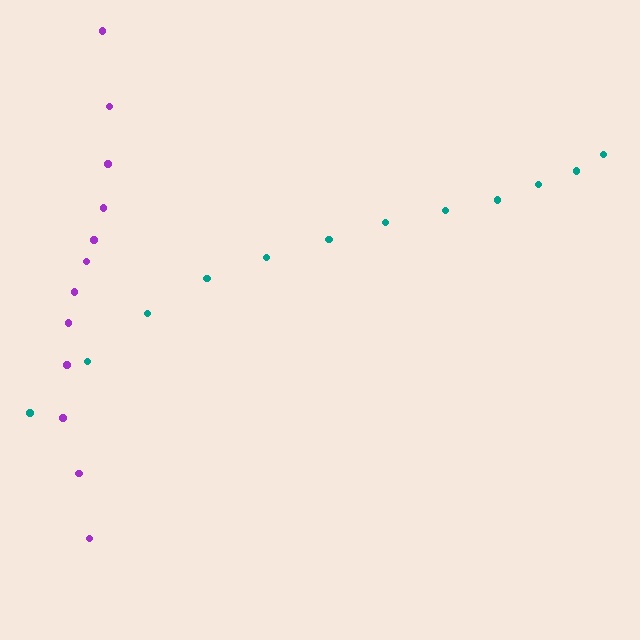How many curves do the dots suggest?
There are 2 distinct paths.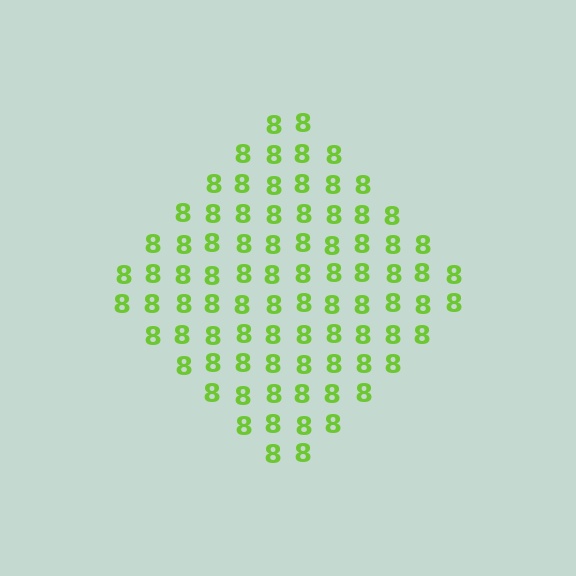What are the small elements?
The small elements are digit 8's.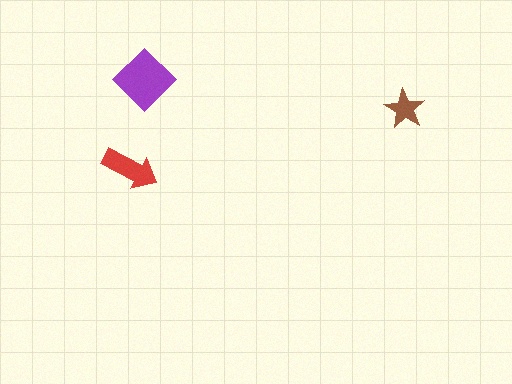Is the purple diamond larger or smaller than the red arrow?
Larger.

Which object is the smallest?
The brown star.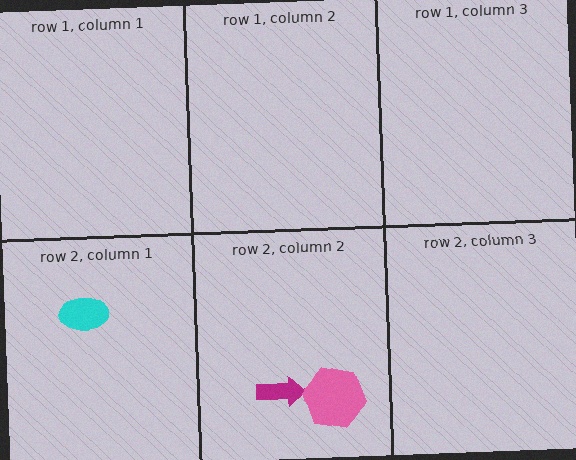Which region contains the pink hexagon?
The row 2, column 2 region.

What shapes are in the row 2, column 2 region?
The magenta arrow, the pink hexagon.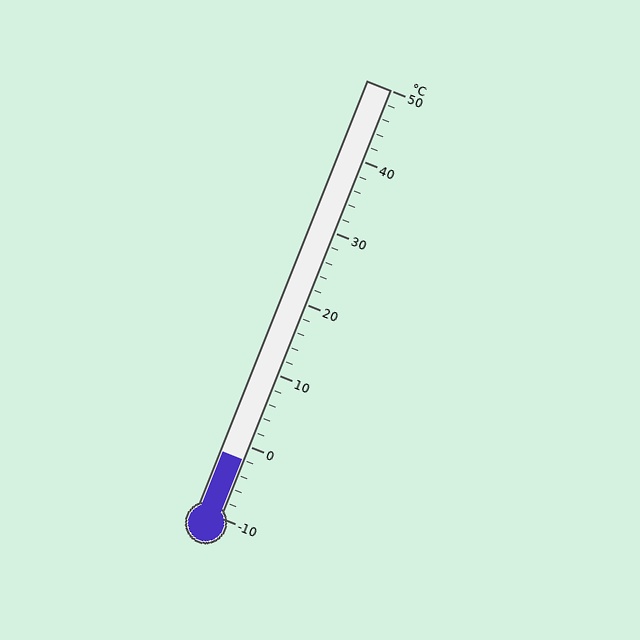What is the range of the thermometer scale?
The thermometer scale ranges from -10°C to 50°C.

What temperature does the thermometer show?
The thermometer shows approximately -2°C.